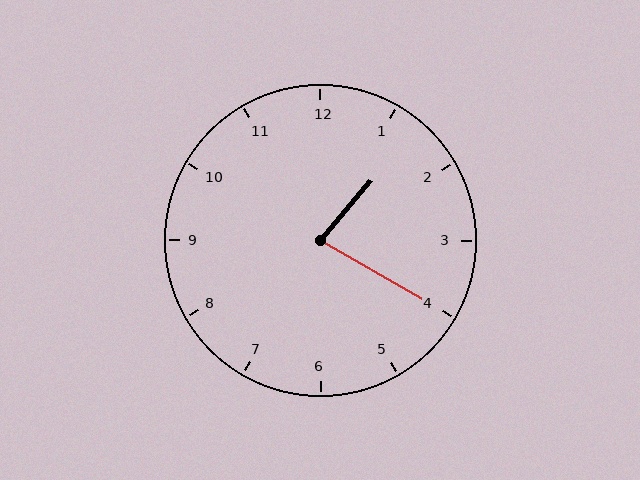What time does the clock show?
1:20.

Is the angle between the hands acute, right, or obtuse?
It is acute.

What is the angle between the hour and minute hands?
Approximately 80 degrees.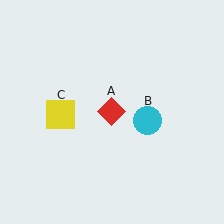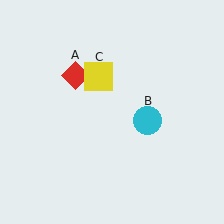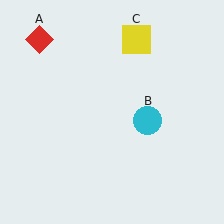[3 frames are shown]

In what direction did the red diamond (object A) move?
The red diamond (object A) moved up and to the left.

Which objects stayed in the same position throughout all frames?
Cyan circle (object B) remained stationary.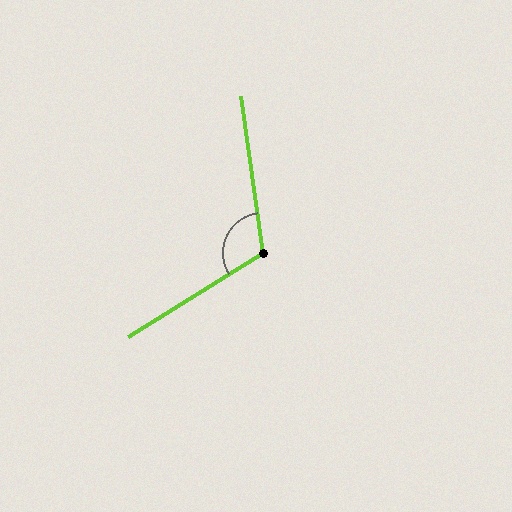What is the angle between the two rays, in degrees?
Approximately 114 degrees.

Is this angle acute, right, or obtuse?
It is obtuse.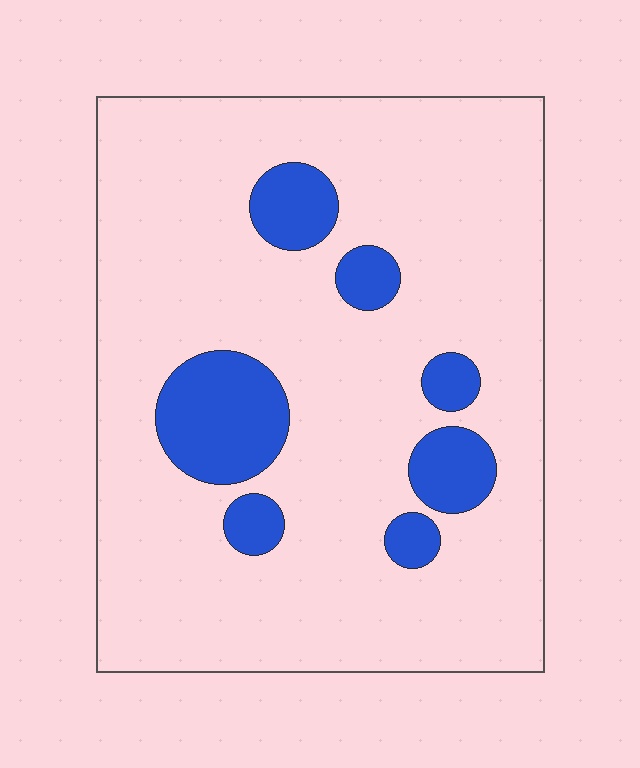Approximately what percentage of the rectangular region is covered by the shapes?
Approximately 15%.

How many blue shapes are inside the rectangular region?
7.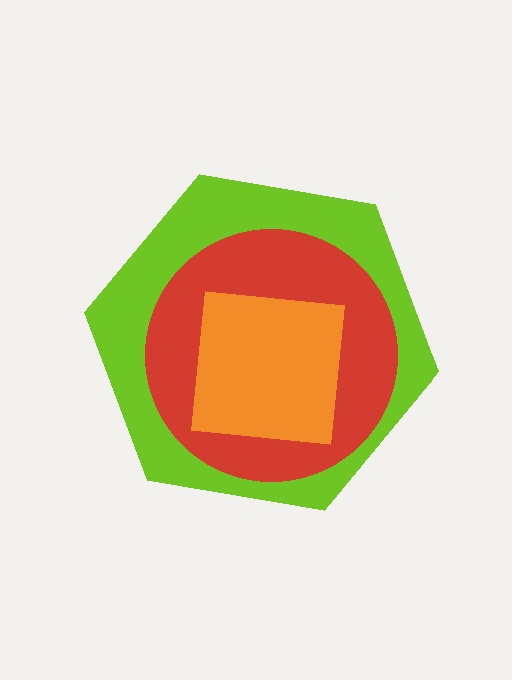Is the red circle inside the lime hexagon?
Yes.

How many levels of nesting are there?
3.